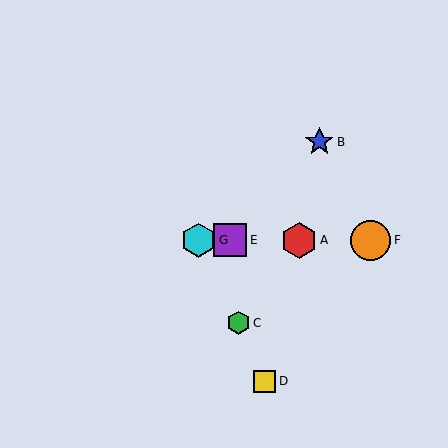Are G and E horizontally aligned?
Yes, both are at y≈240.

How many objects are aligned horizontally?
4 objects (A, E, F, G) are aligned horizontally.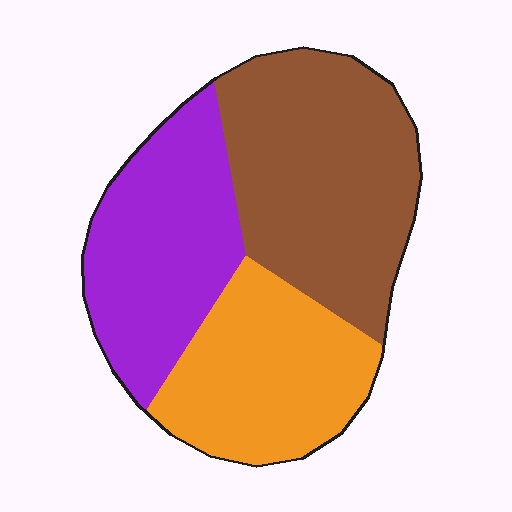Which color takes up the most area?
Brown, at roughly 40%.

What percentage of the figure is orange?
Orange covers around 30% of the figure.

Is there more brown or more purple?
Brown.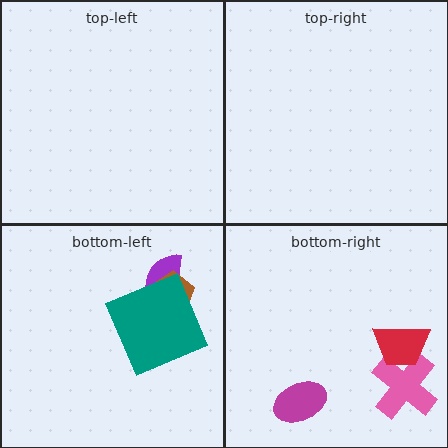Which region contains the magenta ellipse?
The bottom-right region.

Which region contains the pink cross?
The bottom-right region.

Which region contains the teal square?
The bottom-left region.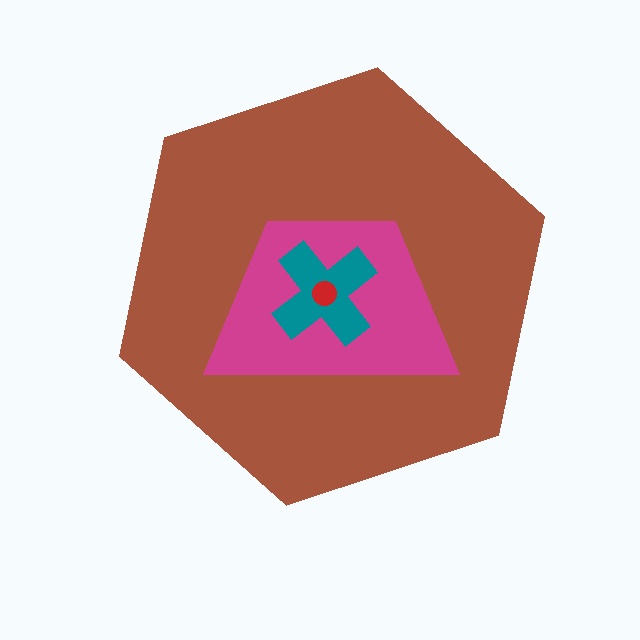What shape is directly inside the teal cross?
The red circle.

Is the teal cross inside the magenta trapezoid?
Yes.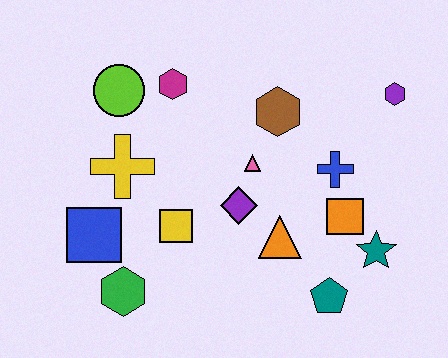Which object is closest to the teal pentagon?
The teal star is closest to the teal pentagon.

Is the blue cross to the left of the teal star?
Yes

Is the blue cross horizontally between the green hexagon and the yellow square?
No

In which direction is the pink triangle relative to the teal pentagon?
The pink triangle is above the teal pentagon.